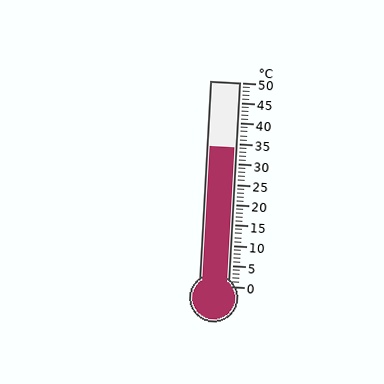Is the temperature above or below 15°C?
The temperature is above 15°C.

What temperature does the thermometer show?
The thermometer shows approximately 34°C.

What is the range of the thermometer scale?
The thermometer scale ranges from 0°C to 50°C.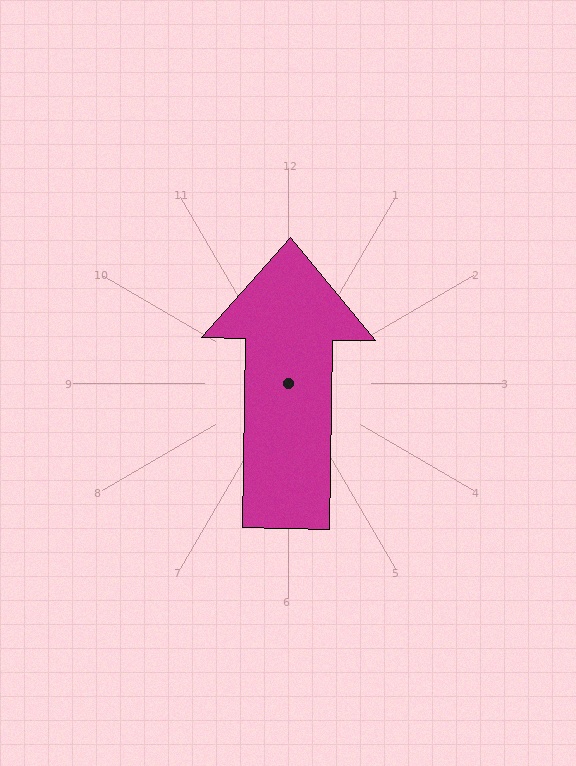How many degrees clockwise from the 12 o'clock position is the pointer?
Approximately 1 degrees.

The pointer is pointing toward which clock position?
Roughly 12 o'clock.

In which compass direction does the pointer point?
North.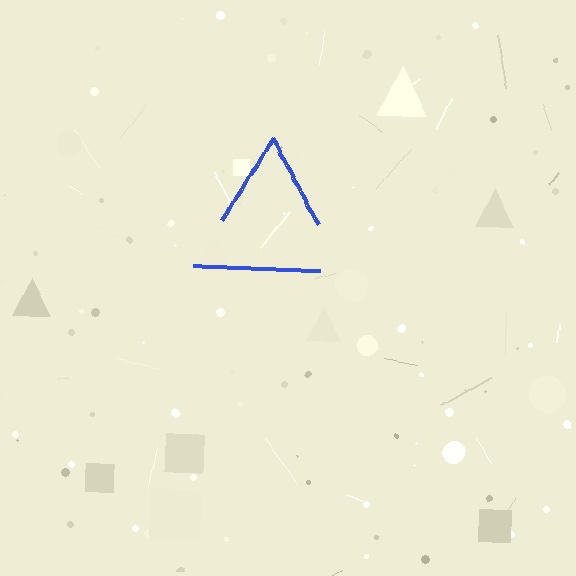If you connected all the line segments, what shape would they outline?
They would outline a triangle.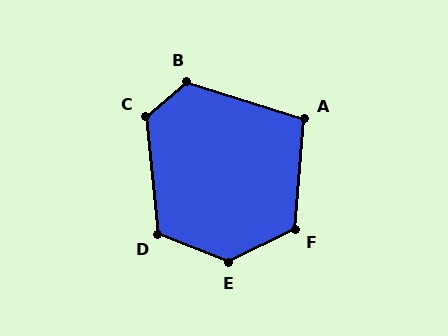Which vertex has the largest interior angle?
E, at approximately 133 degrees.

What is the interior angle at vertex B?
Approximately 122 degrees (obtuse).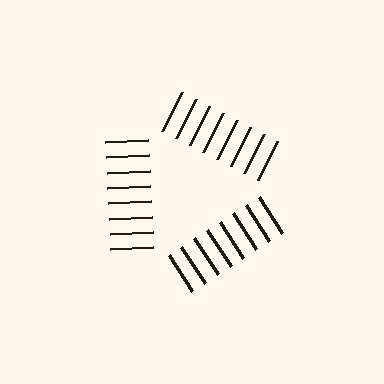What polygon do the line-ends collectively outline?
An illusory triangle — the line segments terminate on its edges but no continuous stroke is drawn.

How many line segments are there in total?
24 — 8 along each of the 3 edges.